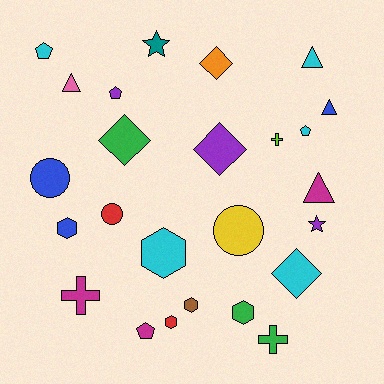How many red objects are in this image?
There are 2 red objects.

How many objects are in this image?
There are 25 objects.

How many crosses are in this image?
There are 3 crosses.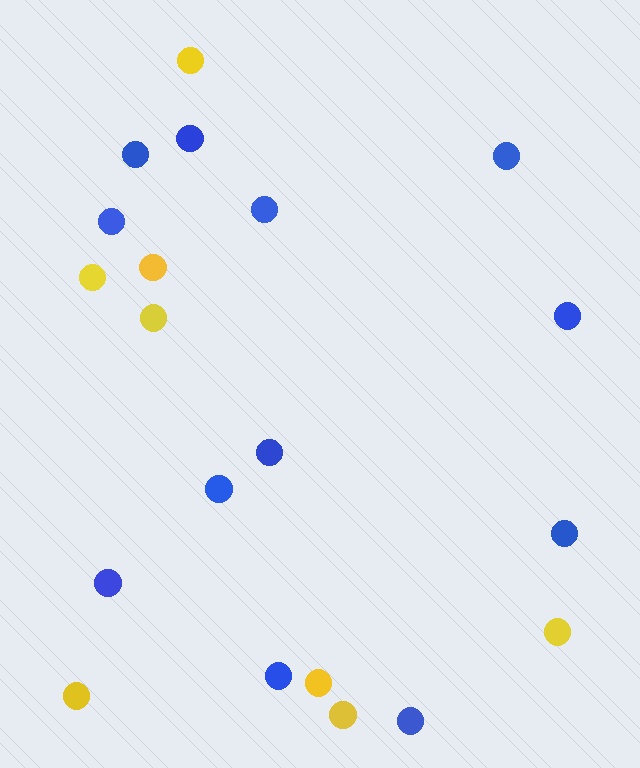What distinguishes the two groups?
There are 2 groups: one group of yellow circles (8) and one group of blue circles (12).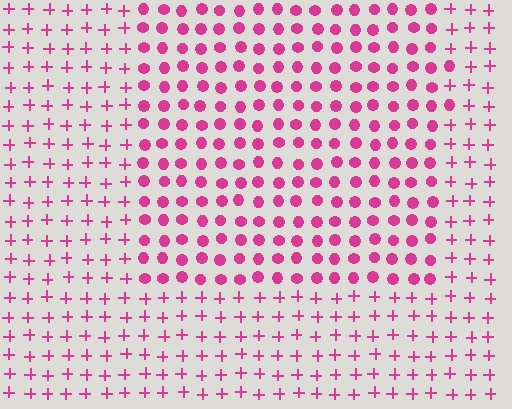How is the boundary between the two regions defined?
The boundary is defined by a change in element shape: circles inside vs. plus signs outside. All elements share the same color and spacing.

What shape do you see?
I see a rectangle.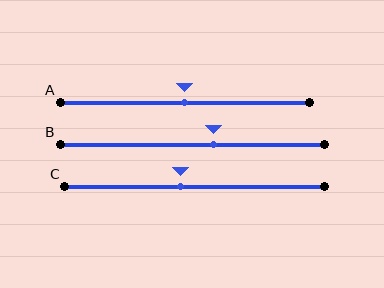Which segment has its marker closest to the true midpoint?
Segment A has its marker closest to the true midpoint.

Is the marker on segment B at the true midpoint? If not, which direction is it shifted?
No, the marker on segment B is shifted to the right by about 8% of the segment length.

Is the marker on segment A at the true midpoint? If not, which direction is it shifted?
Yes, the marker on segment A is at the true midpoint.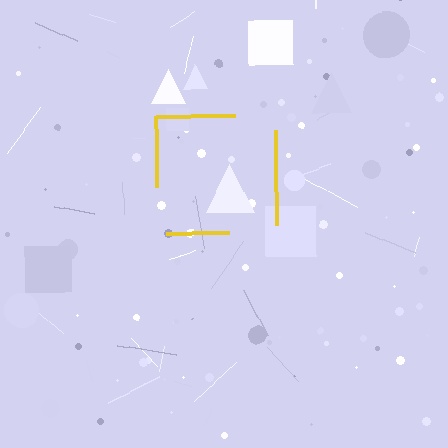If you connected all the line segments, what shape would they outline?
They would outline a square.